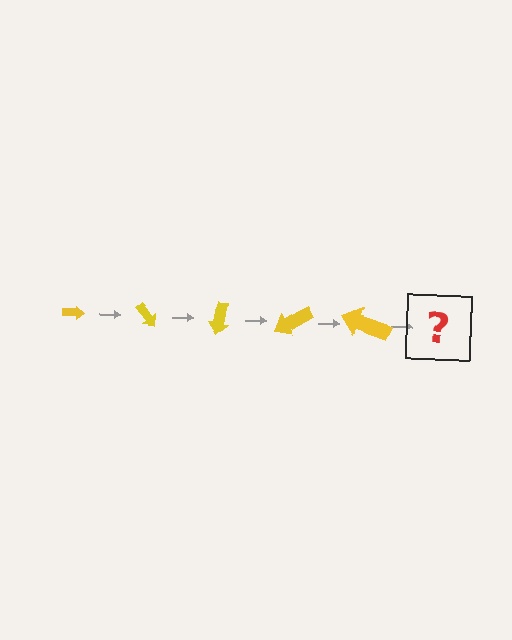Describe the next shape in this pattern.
It should be an arrow, larger than the previous one and rotated 250 degrees from the start.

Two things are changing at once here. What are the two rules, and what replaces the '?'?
The two rules are that the arrow grows larger each step and it rotates 50 degrees each step. The '?' should be an arrow, larger than the previous one and rotated 250 degrees from the start.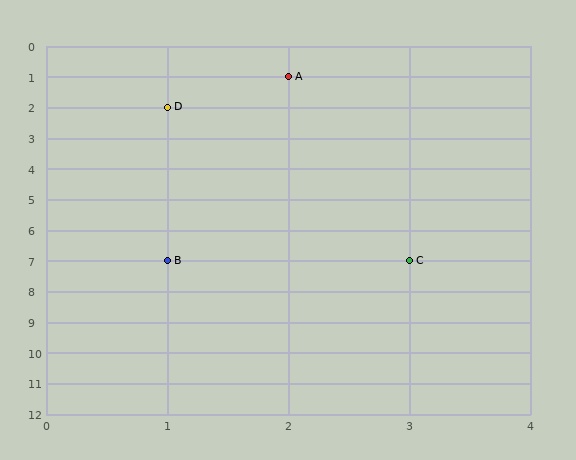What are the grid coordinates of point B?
Point B is at grid coordinates (1, 7).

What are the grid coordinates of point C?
Point C is at grid coordinates (3, 7).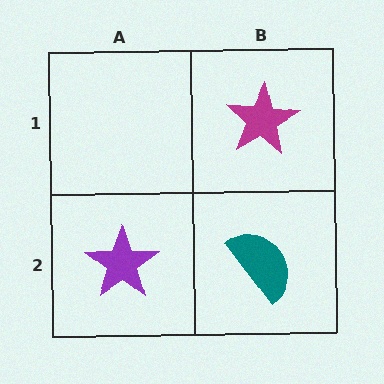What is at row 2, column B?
A teal semicircle.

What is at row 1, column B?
A magenta star.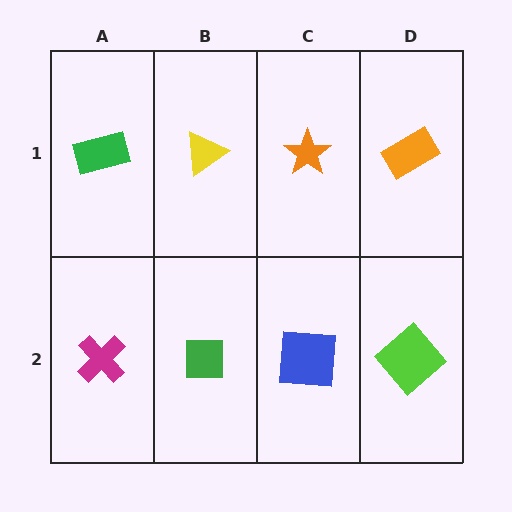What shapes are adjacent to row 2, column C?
An orange star (row 1, column C), a green square (row 2, column B), a lime diamond (row 2, column D).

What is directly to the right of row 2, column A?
A green square.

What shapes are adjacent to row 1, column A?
A magenta cross (row 2, column A), a yellow triangle (row 1, column B).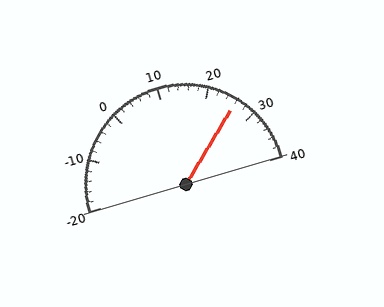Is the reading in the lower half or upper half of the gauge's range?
The reading is in the upper half of the range (-20 to 40).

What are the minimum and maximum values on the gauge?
The gauge ranges from -20 to 40.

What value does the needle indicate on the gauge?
The needle indicates approximately 26.